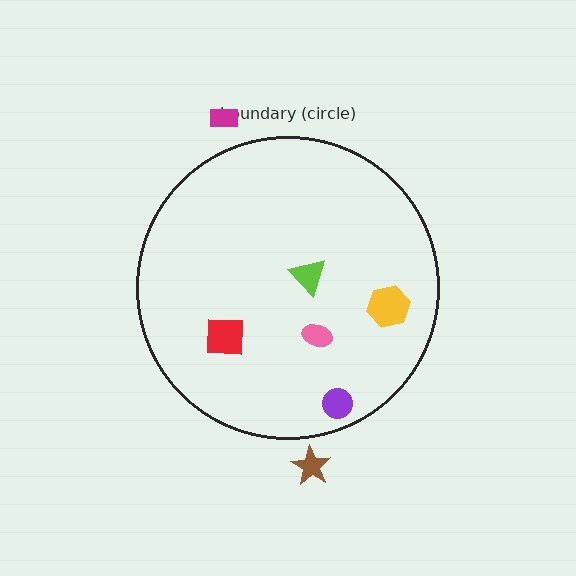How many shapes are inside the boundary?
5 inside, 2 outside.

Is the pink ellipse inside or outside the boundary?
Inside.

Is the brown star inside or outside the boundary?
Outside.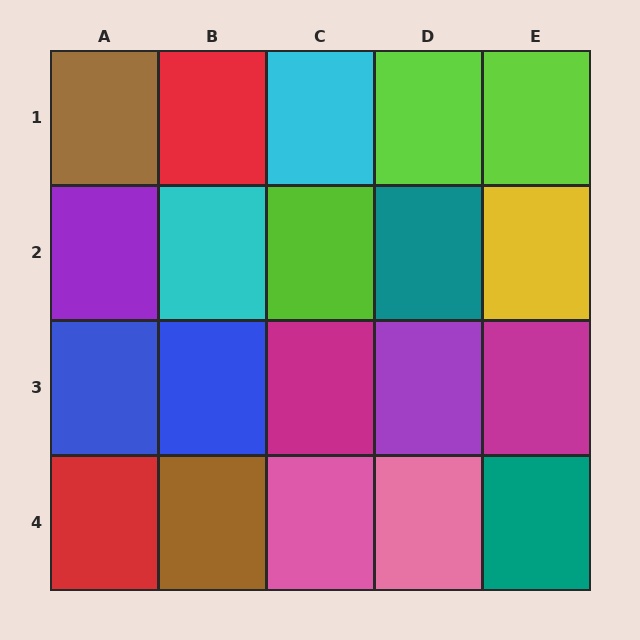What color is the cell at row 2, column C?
Lime.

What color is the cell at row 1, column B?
Red.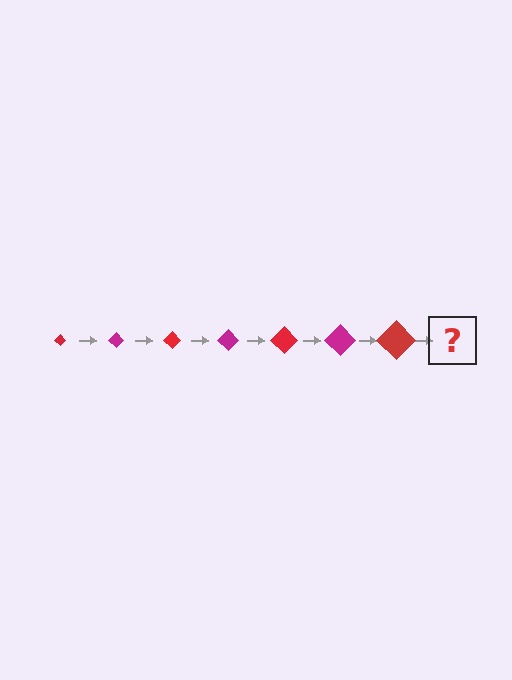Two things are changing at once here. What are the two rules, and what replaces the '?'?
The two rules are that the diamond grows larger each step and the color cycles through red and magenta. The '?' should be a magenta diamond, larger than the previous one.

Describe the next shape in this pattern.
It should be a magenta diamond, larger than the previous one.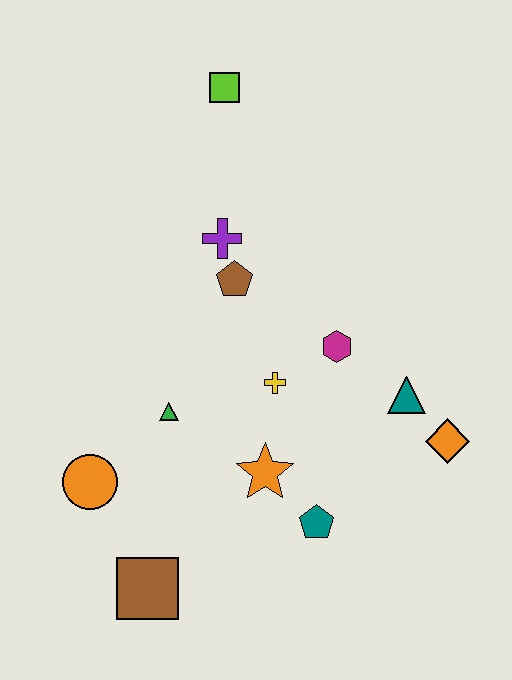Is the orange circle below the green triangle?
Yes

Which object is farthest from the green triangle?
The lime square is farthest from the green triangle.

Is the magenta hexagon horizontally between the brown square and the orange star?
No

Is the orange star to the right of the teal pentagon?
No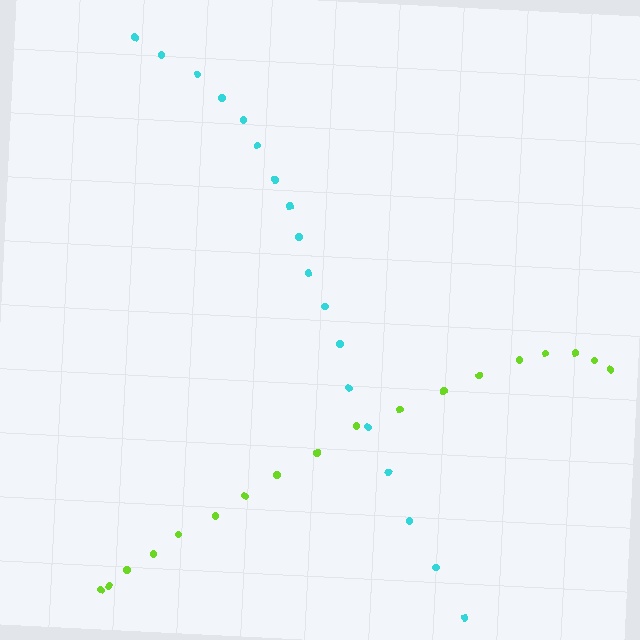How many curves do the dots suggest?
There are 2 distinct paths.